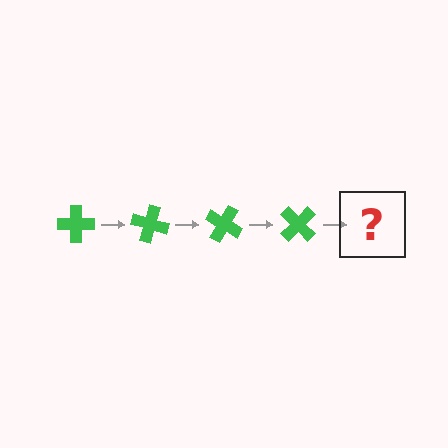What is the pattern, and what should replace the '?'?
The pattern is that the cross rotates 15 degrees each step. The '?' should be a green cross rotated 60 degrees.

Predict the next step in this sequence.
The next step is a green cross rotated 60 degrees.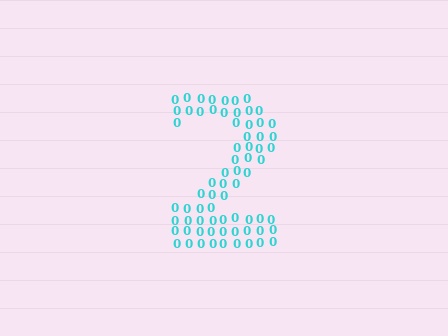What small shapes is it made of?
It is made of small digit 0's.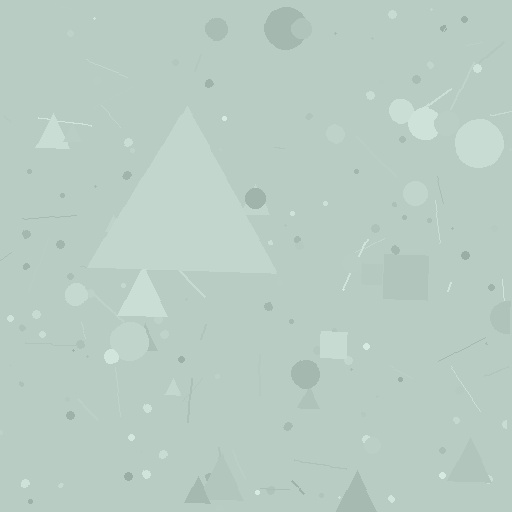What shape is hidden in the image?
A triangle is hidden in the image.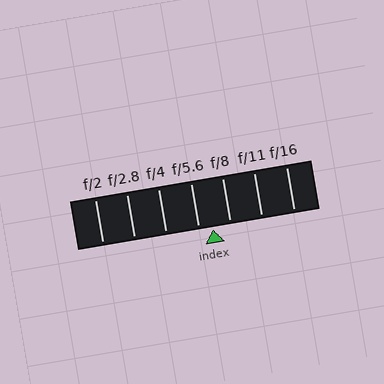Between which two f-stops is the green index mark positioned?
The index mark is between f/5.6 and f/8.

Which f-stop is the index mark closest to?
The index mark is closest to f/5.6.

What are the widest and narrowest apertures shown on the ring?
The widest aperture shown is f/2 and the narrowest is f/16.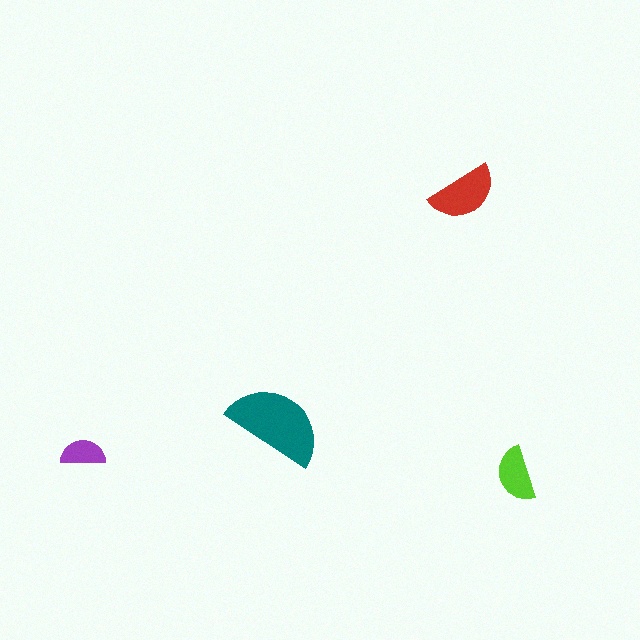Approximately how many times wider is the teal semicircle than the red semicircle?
About 1.5 times wider.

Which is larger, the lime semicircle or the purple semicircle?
The lime one.